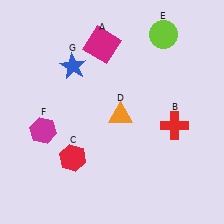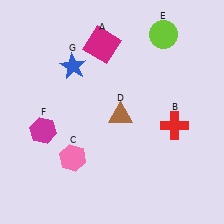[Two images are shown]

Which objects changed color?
C changed from red to pink. D changed from orange to brown.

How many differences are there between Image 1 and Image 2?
There are 2 differences between the two images.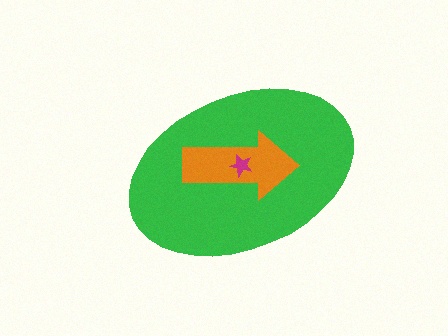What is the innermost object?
The magenta star.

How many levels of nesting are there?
3.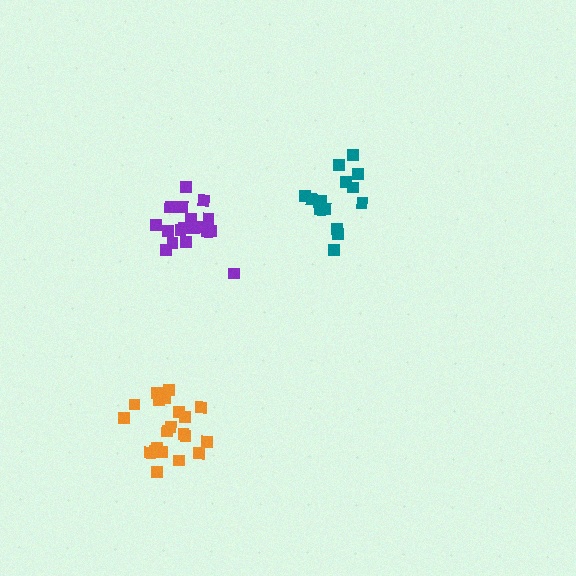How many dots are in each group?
Group 1: 15 dots, Group 2: 18 dots, Group 3: 21 dots (54 total).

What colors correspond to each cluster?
The clusters are colored: teal, purple, orange.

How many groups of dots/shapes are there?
There are 3 groups.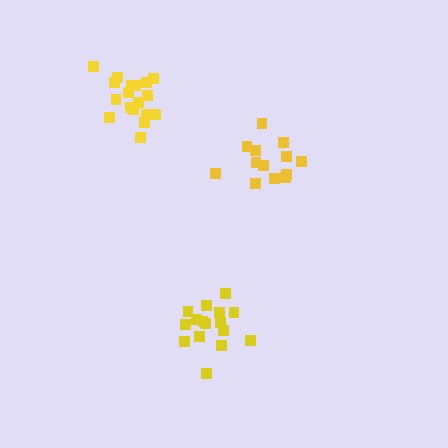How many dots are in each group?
Group 1: 13 dots, Group 2: 16 dots, Group 3: 18 dots (47 total).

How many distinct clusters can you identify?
There are 3 distinct clusters.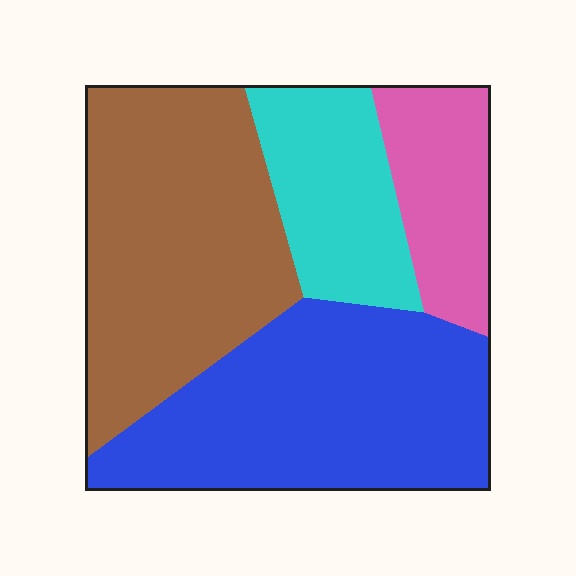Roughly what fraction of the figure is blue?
Blue takes up between a third and a half of the figure.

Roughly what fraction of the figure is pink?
Pink covers around 15% of the figure.